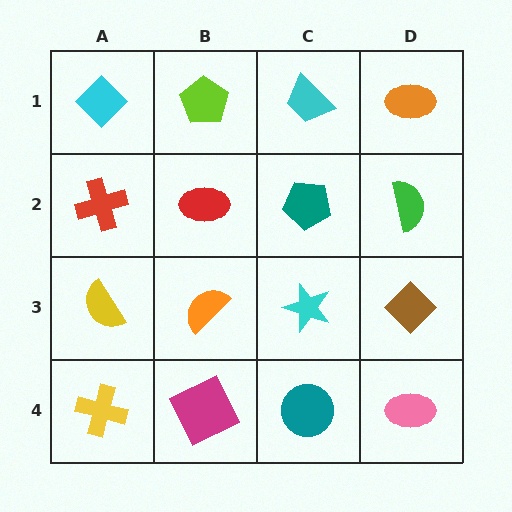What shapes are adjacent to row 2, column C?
A cyan trapezoid (row 1, column C), a cyan star (row 3, column C), a red ellipse (row 2, column B), a green semicircle (row 2, column D).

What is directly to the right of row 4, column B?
A teal circle.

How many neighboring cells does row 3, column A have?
3.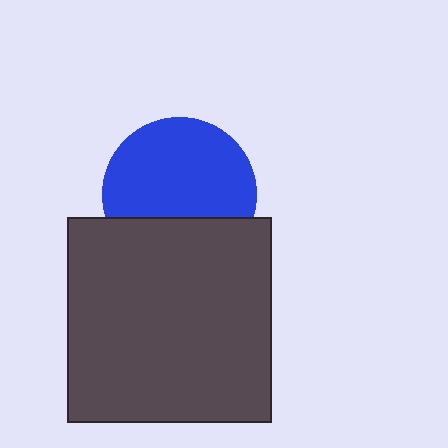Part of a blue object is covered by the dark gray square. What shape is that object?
It is a circle.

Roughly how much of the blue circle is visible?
Most of it is visible (roughly 69%).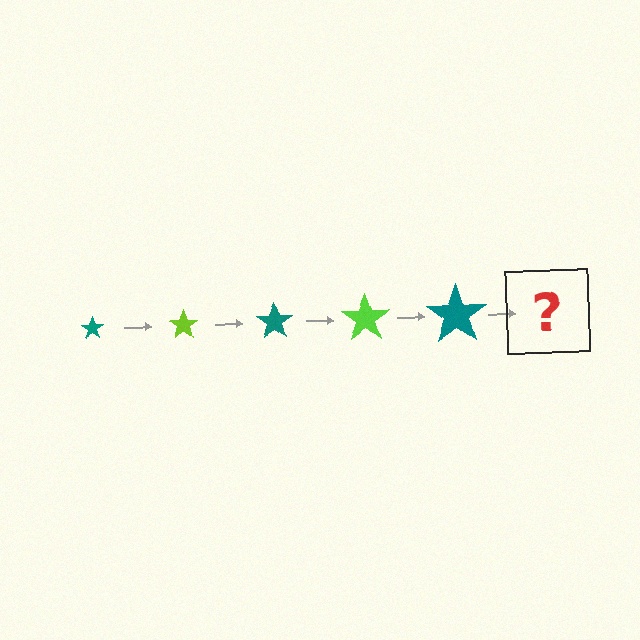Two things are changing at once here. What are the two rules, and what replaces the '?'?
The two rules are that the star grows larger each step and the color cycles through teal and lime. The '?' should be a lime star, larger than the previous one.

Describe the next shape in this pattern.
It should be a lime star, larger than the previous one.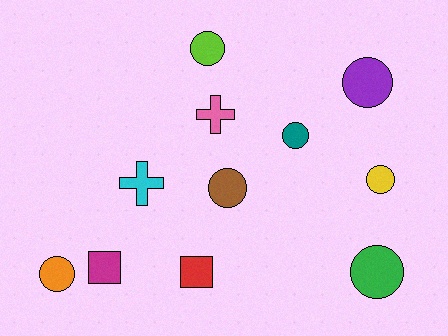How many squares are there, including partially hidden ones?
There are 2 squares.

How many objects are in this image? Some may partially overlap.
There are 11 objects.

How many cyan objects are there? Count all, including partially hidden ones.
There is 1 cyan object.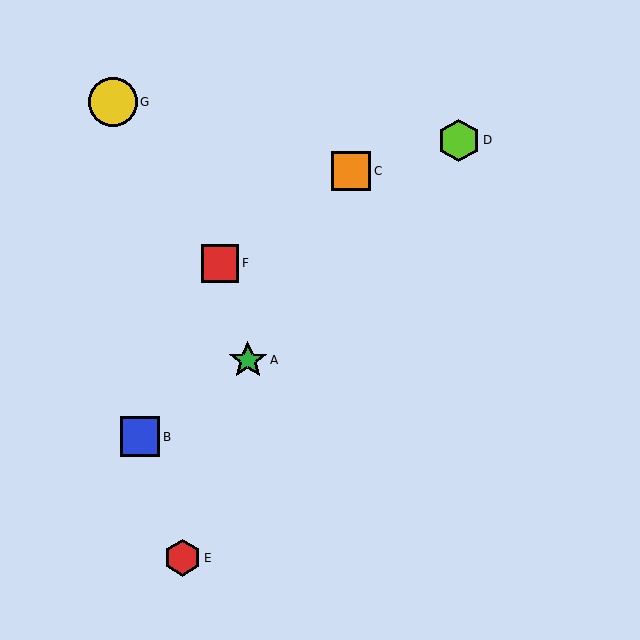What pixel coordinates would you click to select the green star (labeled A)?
Click at (248, 360) to select the green star A.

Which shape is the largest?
The yellow circle (labeled G) is the largest.